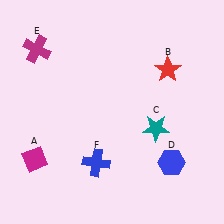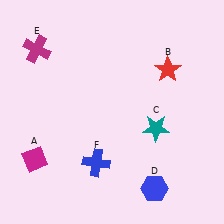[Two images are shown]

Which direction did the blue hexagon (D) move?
The blue hexagon (D) moved down.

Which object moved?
The blue hexagon (D) moved down.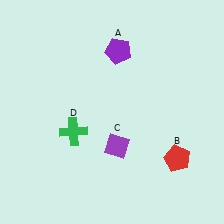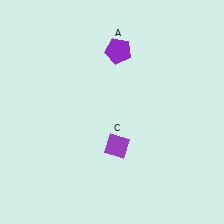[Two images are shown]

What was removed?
The green cross (D), the red pentagon (B) were removed in Image 2.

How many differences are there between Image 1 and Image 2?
There are 2 differences between the two images.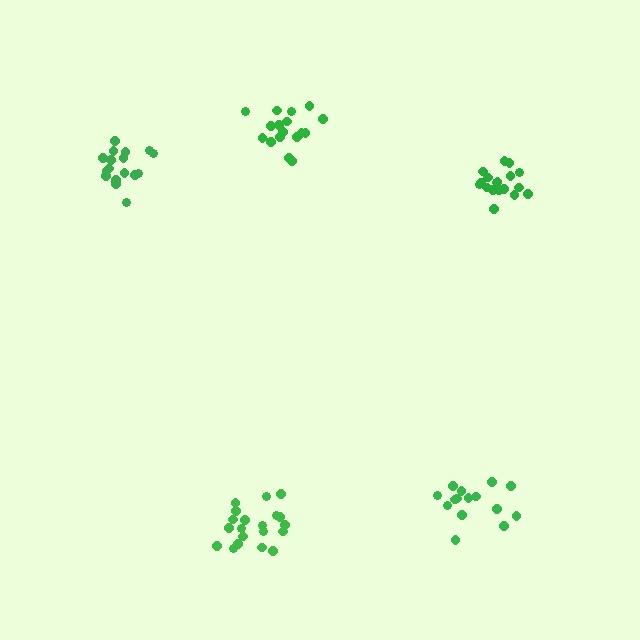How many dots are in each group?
Group 1: 15 dots, Group 2: 18 dots, Group 3: 20 dots, Group 4: 18 dots, Group 5: 17 dots (88 total).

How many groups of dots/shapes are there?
There are 5 groups.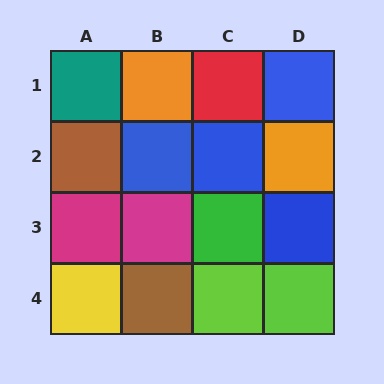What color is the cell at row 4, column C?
Lime.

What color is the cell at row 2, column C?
Blue.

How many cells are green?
1 cell is green.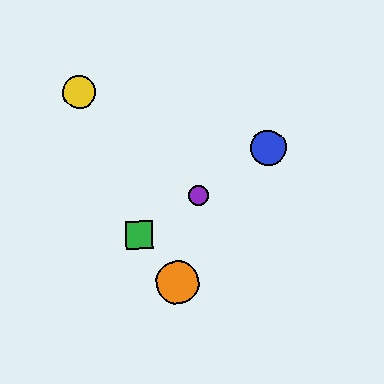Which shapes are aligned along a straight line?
The red circle, the blue circle, the green square, the purple circle are aligned along a straight line.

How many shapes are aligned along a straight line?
4 shapes (the red circle, the blue circle, the green square, the purple circle) are aligned along a straight line.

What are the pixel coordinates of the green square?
The green square is at (139, 235).